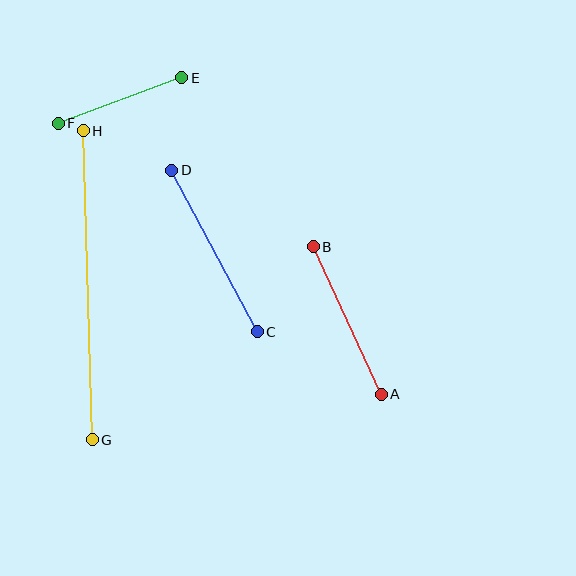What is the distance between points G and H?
The distance is approximately 309 pixels.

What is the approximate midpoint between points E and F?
The midpoint is at approximately (120, 101) pixels.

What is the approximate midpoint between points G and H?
The midpoint is at approximately (88, 285) pixels.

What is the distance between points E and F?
The distance is approximately 132 pixels.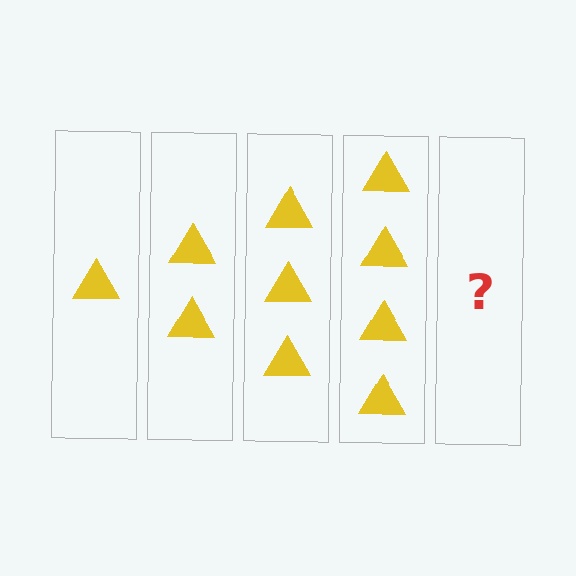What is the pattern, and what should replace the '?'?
The pattern is that each step adds one more triangle. The '?' should be 5 triangles.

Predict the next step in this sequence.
The next step is 5 triangles.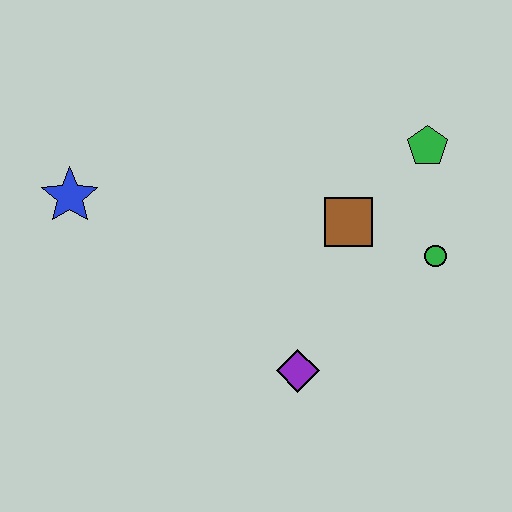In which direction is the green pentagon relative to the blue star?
The green pentagon is to the right of the blue star.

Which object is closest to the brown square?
The green circle is closest to the brown square.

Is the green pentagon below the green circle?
No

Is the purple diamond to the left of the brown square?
Yes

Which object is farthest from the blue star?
The green circle is farthest from the blue star.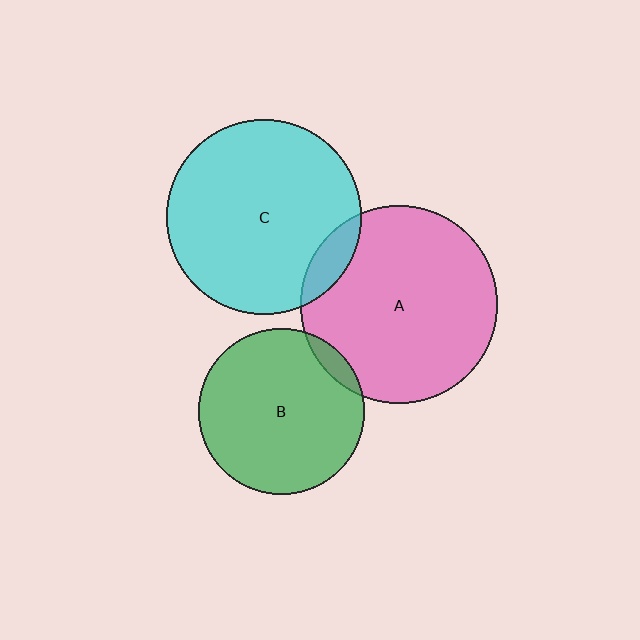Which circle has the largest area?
Circle A (pink).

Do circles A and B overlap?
Yes.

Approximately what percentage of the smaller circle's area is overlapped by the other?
Approximately 5%.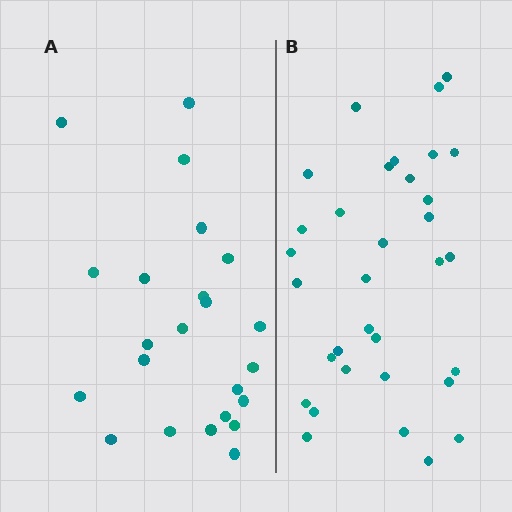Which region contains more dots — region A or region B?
Region B (the right region) has more dots.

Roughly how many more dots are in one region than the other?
Region B has roughly 10 or so more dots than region A.